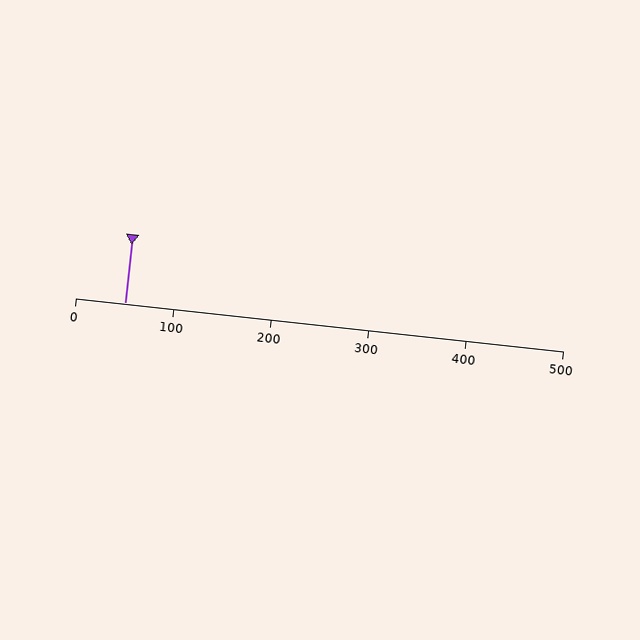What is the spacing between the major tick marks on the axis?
The major ticks are spaced 100 apart.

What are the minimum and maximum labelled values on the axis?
The axis runs from 0 to 500.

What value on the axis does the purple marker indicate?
The marker indicates approximately 50.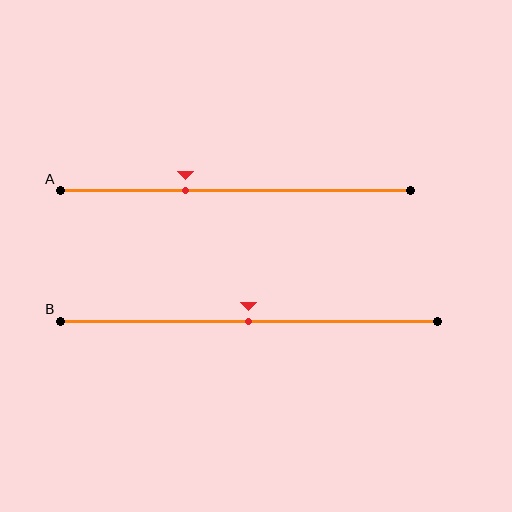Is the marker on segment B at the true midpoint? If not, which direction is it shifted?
Yes, the marker on segment B is at the true midpoint.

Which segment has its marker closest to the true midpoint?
Segment B has its marker closest to the true midpoint.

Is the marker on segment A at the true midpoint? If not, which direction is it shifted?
No, the marker on segment A is shifted to the left by about 14% of the segment length.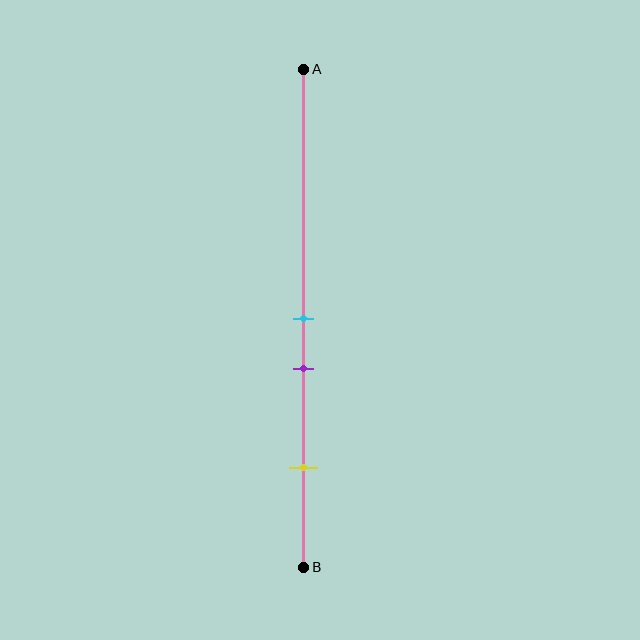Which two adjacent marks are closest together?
The cyan and purple marks are the closest adjacent pair.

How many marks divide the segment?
There are 3 marks dividing the segment.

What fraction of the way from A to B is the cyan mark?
The cyan mark is approximately 50% (0.5) of the way from A to B.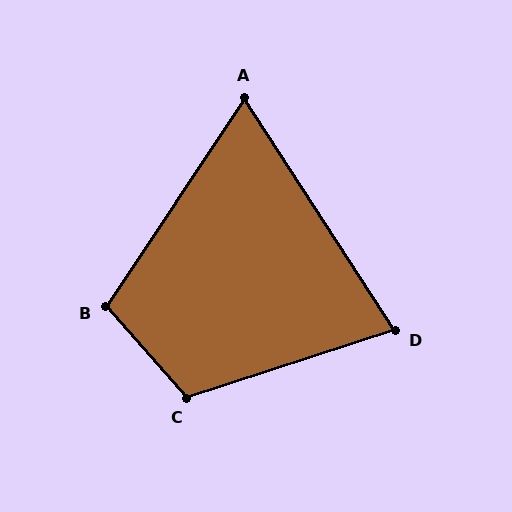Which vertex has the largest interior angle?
C, at approximately 113 degrees.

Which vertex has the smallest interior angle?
A, at approximately 67 degrees.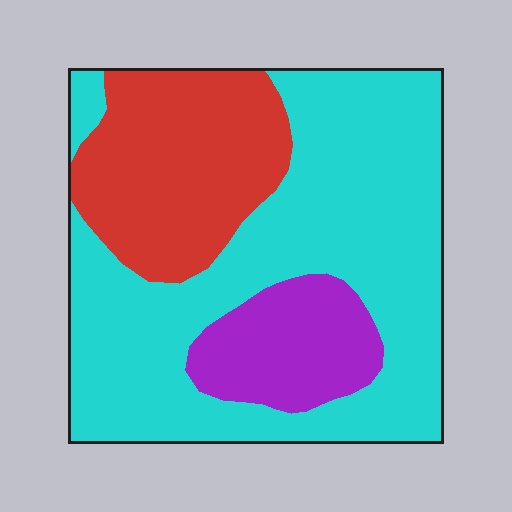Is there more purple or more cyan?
Cyan.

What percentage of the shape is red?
Red takes up between a quarter and a half of the shape.